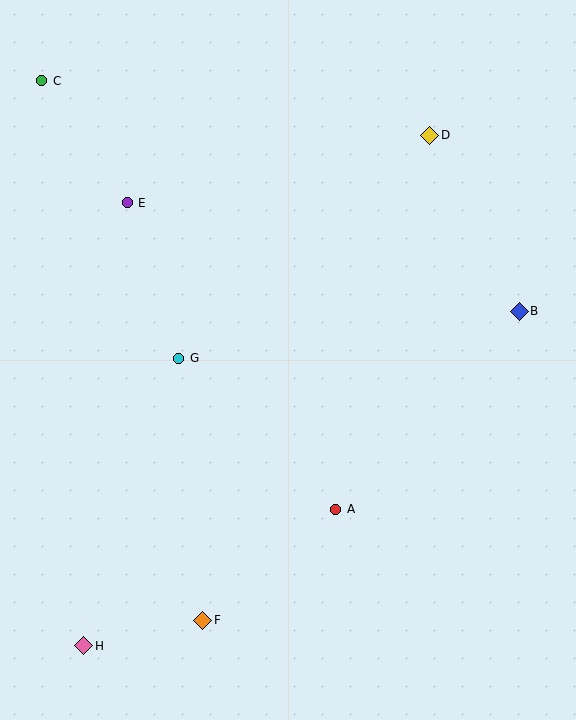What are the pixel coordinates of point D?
Point D is at (429, 135).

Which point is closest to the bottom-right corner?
Point A is closest to the bottom-right corner.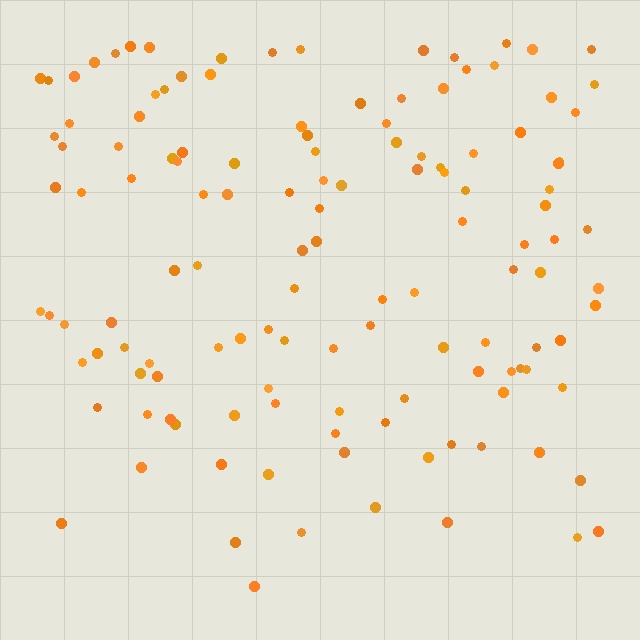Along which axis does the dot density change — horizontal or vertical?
Vertical.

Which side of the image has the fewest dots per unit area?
The bottom.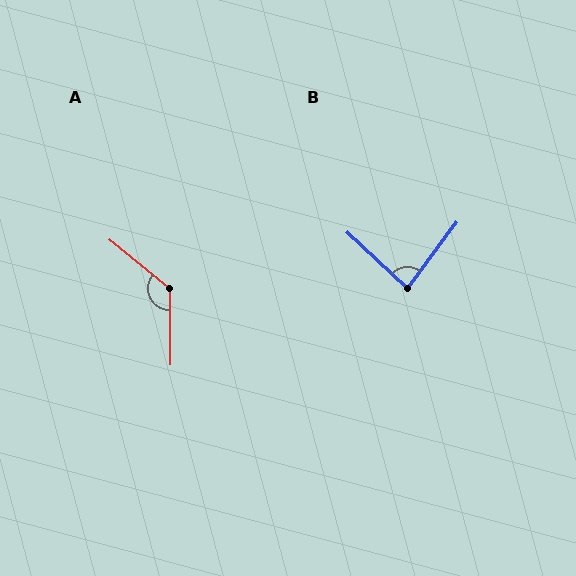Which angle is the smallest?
B, at approximately 84 degrees.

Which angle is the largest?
A, at approximately 129 degrees.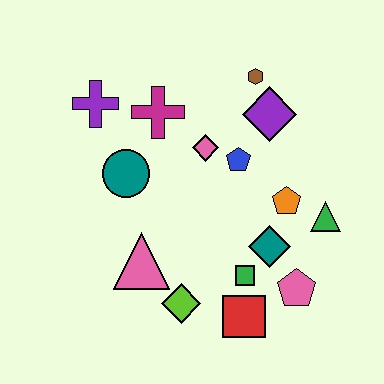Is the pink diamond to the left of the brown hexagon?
Yes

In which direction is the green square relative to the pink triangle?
The green square is to the right of the pink triangle.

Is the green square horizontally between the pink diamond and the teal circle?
No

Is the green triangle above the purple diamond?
No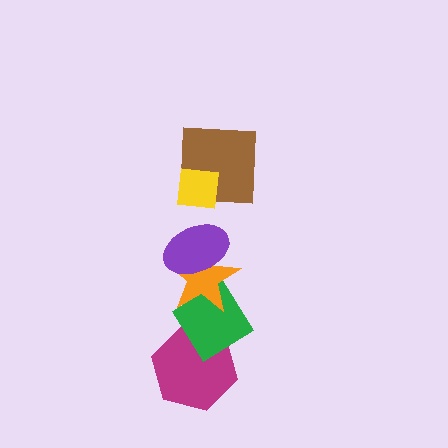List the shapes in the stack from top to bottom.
From top to bottom: the yellow square, the brown square, the purple ellipse, the orange star, the green diamond, the magenta hexagon.